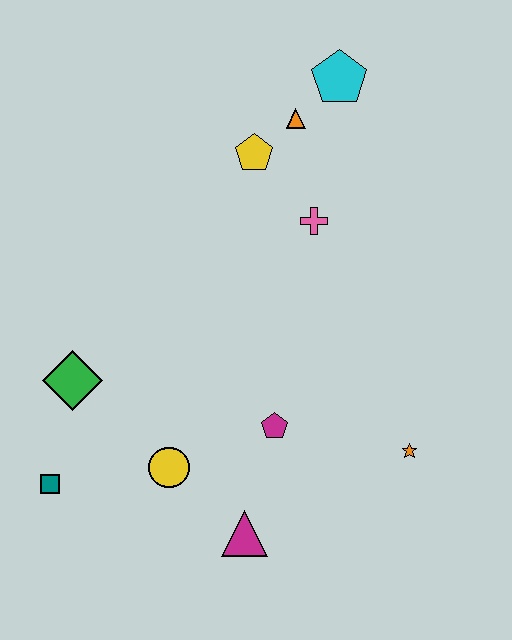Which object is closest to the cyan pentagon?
The orange triangle is closest to the cyan pentagon.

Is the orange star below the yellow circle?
No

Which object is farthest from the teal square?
The cyan pentagon is farthest from the teal square.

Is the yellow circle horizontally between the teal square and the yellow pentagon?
Yes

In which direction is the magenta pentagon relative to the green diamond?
The magenta pentagon is to the right of the green diamond.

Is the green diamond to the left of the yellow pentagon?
Yes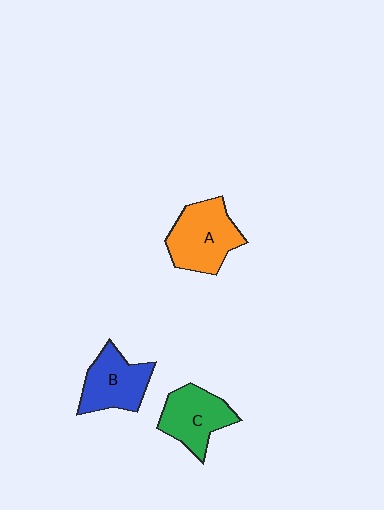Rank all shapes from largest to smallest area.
From largest to smallest: A (orange), C (green), B (blue).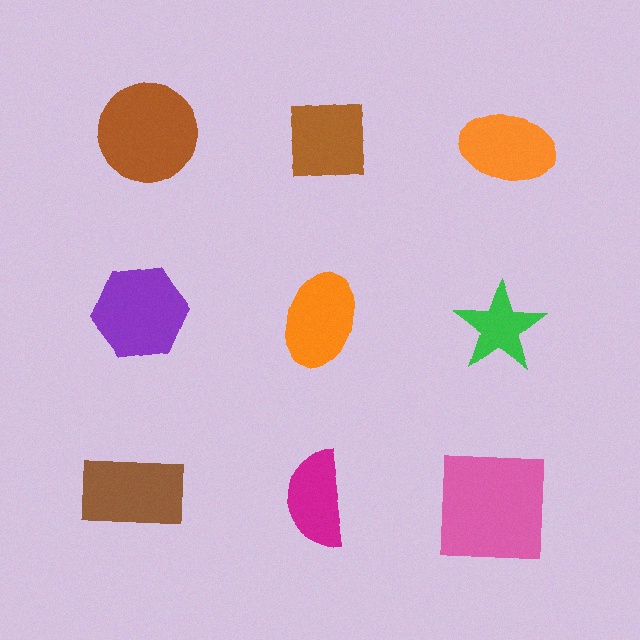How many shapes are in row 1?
3 shapes.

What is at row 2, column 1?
A purple hexagon.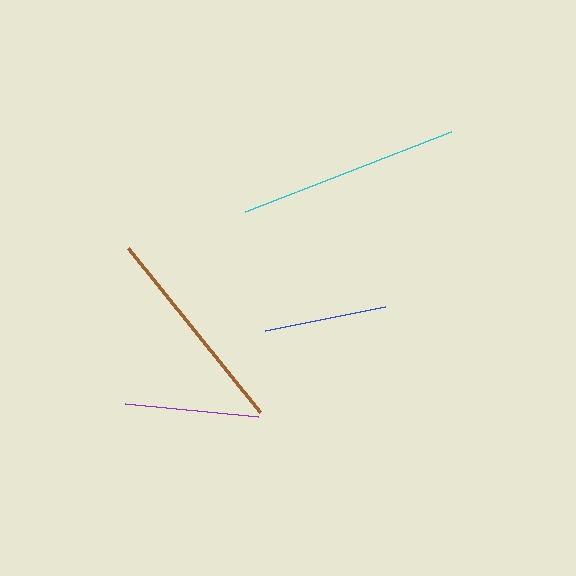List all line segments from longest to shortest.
From longest to shortest: cyan, brown, purple, blue.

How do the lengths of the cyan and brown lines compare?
The cyan and brown lines are approximately the same length.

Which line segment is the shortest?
The blue line is the shortest at approximately 123 pixels.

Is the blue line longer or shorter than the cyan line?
The cyan line is longer than the blue line.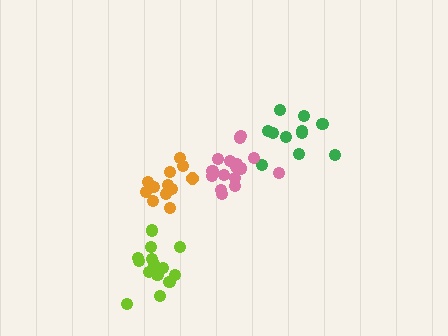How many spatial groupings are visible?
There are 4 spatial groupings.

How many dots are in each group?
Group 1: 11 dots, Group 2: 12 dots, Group 3: 17 dots, Group 4: 14 dots (54 total).